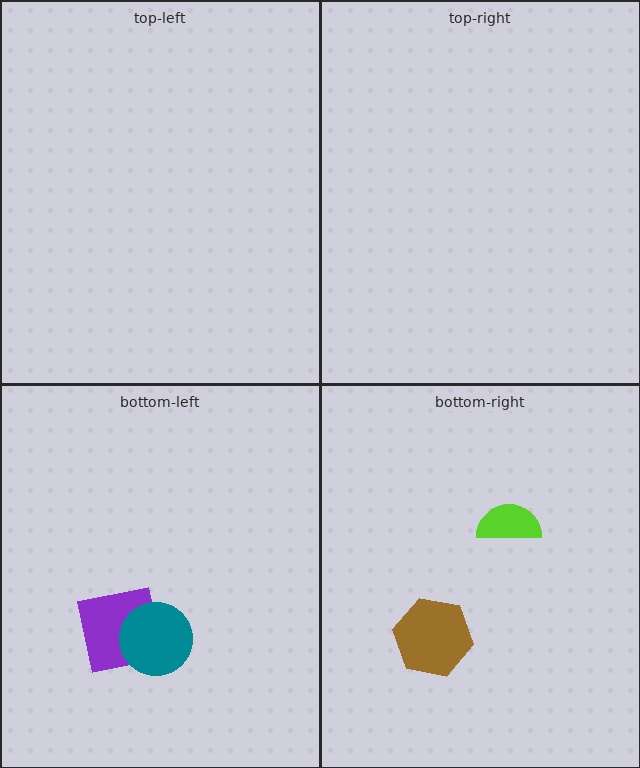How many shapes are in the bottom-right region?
2.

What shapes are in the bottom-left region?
The purple square, the teal circle.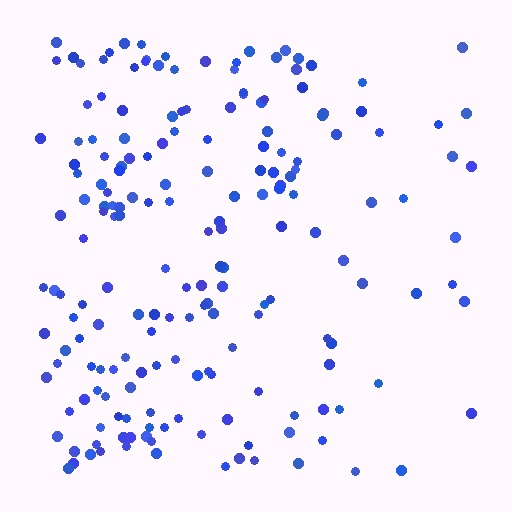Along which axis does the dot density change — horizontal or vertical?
Horizontal.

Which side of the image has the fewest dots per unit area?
The right.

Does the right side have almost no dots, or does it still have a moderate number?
Still a moderate number, just noticeably fewer than the left.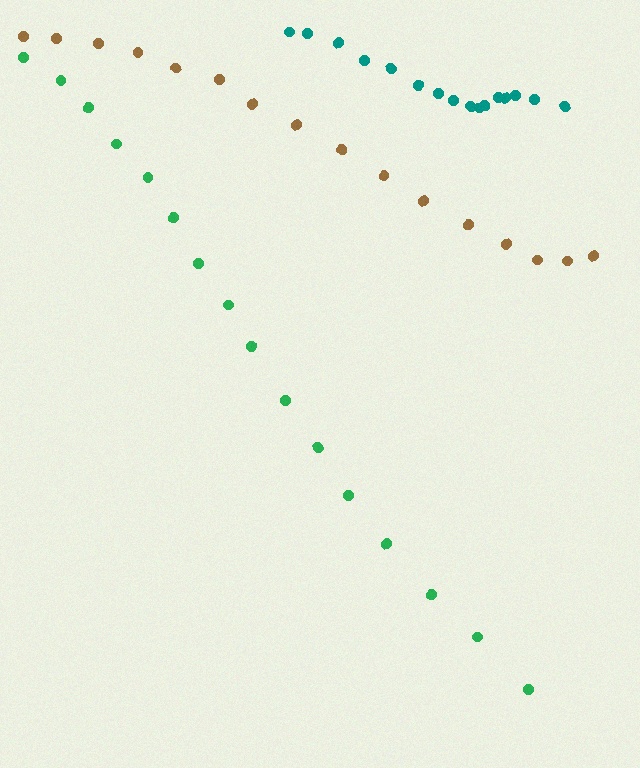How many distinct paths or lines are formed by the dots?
There are 3 distinct paths.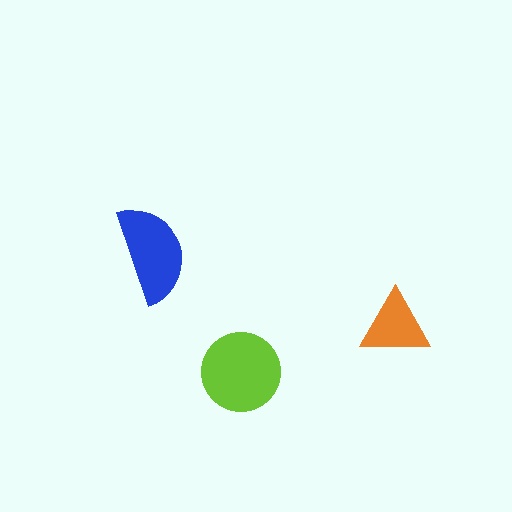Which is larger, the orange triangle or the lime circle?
The lime circle.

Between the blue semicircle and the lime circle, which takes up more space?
The lime circle.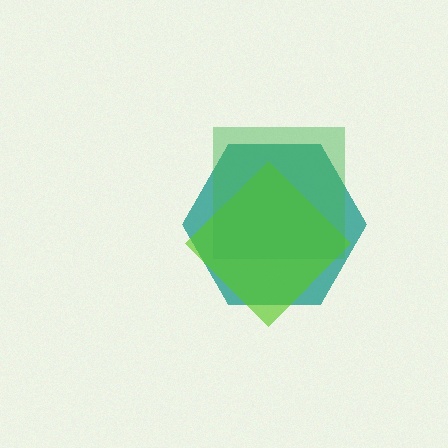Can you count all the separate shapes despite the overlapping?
Yes, there are 3 separate shapes.